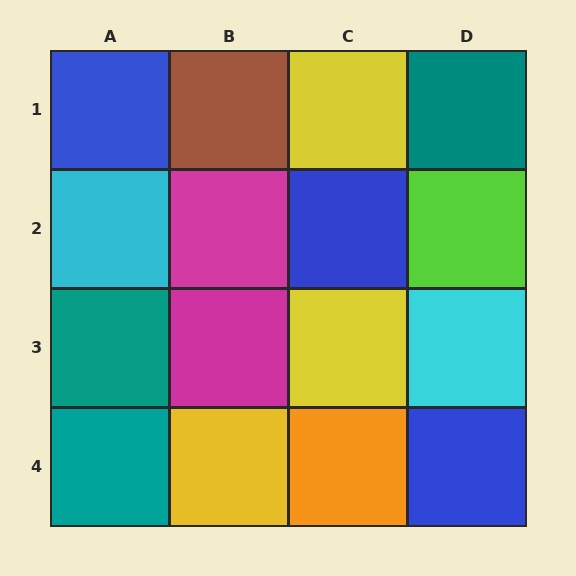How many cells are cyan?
2 cells are cyan.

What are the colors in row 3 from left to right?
Teal, magenta, yellow, cyan.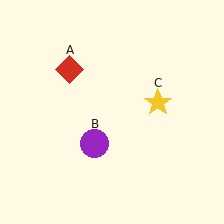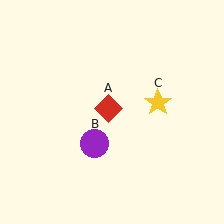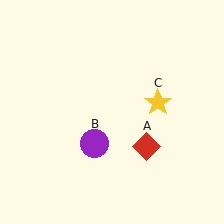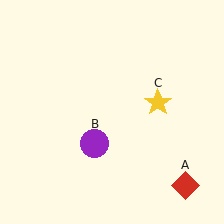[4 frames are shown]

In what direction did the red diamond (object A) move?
The red diamond (object A) moved down and to the right.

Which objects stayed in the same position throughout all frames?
Purple circle (object B) and yellow star (object C) remained stationary.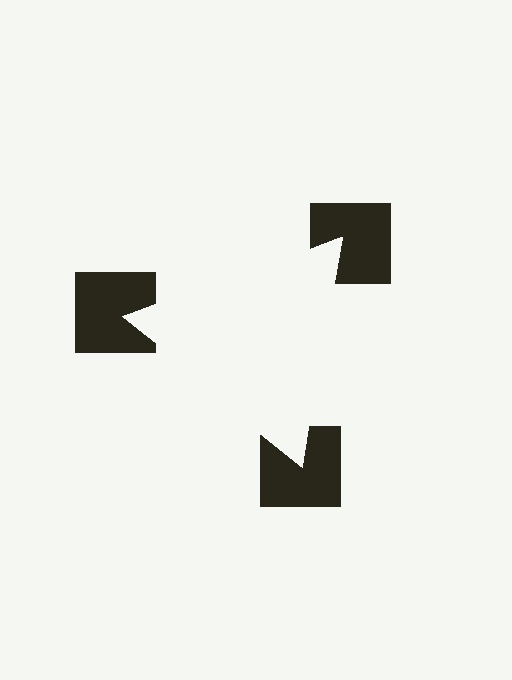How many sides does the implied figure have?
3 sides.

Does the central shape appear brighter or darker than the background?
It typically appears slightly brighter than the background, even though no actual brightness change is drawn.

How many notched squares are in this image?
There are 3 — one at each vertex of the illusory triangle.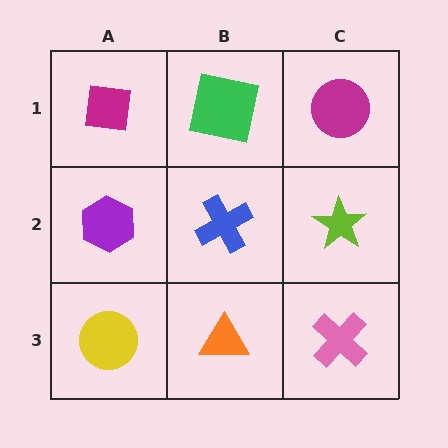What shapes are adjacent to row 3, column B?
A blue cross (row 2, column B), a yellow circle (row 3, column A), a pink cross (row 3, column C).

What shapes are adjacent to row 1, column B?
A blue cross (row 2, column B), a magenta square (row 1, column A), a magenta circle (row 1, column C).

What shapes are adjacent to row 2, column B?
A green square (row 1, column B), an orange triangle (row 3, column B), a purple hexagon (row 2, column A), a lime star (row 2, column C).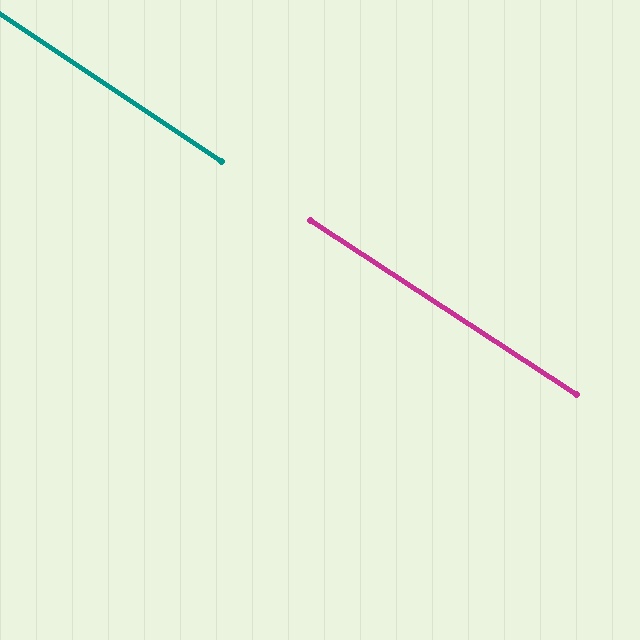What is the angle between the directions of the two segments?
Approximately 1 degree.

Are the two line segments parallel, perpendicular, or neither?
Parallel — their directions differ by only 0.7°.